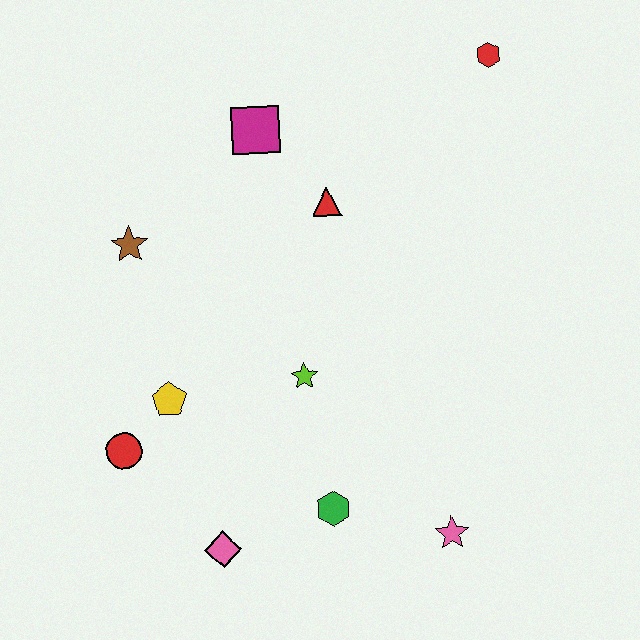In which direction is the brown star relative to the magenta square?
The brown star is to the left of the magenta square.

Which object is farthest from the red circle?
The red hexagon is farthest from the red circle.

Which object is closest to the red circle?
The yellow pentagon is closest to the red circle.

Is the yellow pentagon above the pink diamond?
Yes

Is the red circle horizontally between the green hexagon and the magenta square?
No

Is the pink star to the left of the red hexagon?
Yes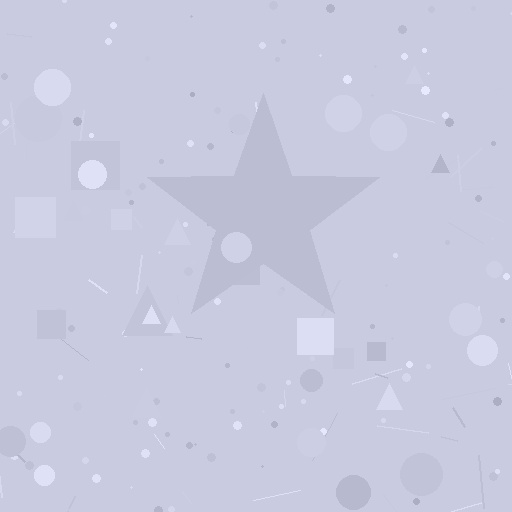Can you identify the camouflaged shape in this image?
The camouflaged shape is a star.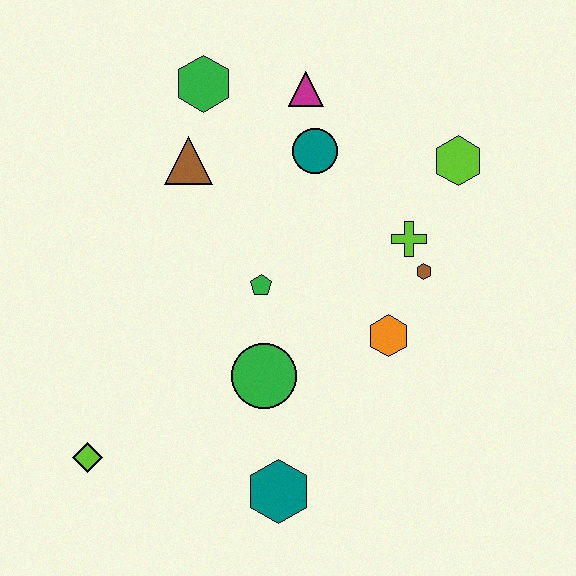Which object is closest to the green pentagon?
The green circle is closest to the green pentagon.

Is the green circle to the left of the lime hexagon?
Yes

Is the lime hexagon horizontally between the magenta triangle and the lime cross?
No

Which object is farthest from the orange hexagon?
The lime diamond is farthest from the orange hexagon.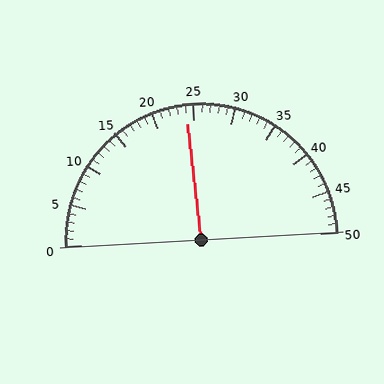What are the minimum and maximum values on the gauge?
The gauge ranges from 0 to 50.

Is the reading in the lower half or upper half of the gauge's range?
The reading is in the lower half of the range (0 to 50).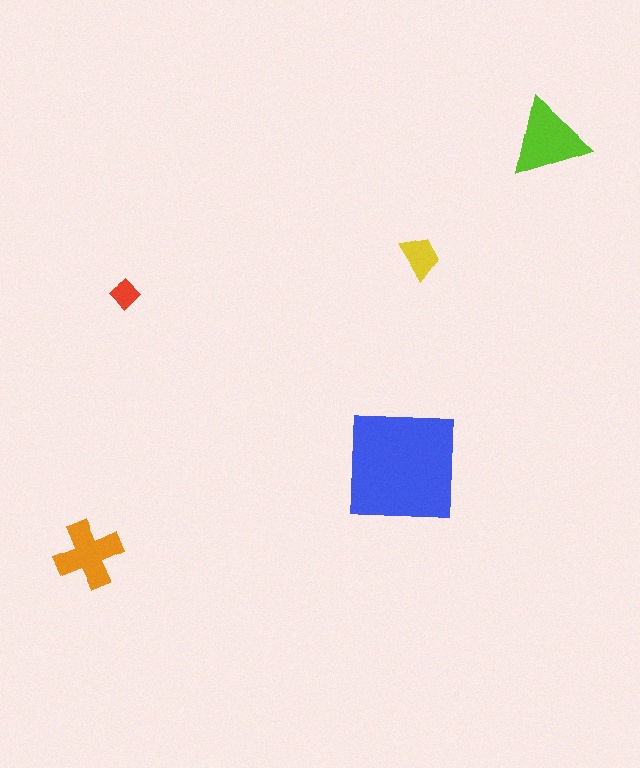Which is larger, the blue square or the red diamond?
The blue square.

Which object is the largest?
The blue square.